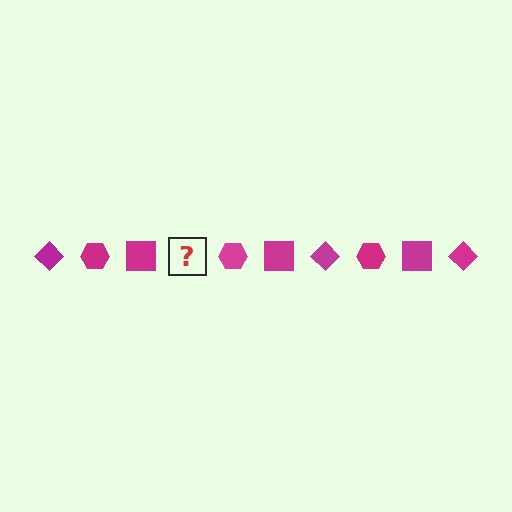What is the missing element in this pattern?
The missing element is a magenta diamond.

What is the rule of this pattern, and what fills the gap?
The rule is that the pattern cycles through diamond, hexagon, square shapes in magenta. The gap should be filled with a magenta diamond.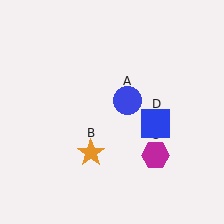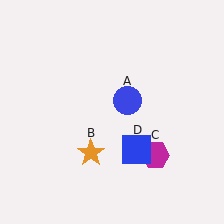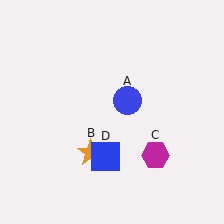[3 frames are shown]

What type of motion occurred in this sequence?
The blue square (object D) rotated clockwise around the center of the scene.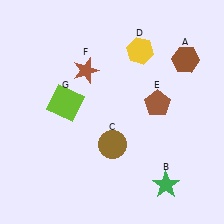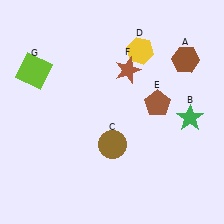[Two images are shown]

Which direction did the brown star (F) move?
The brown star (F) moved right.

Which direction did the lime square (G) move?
The lime square (G) moved up.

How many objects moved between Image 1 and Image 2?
3 objects moved between the two images.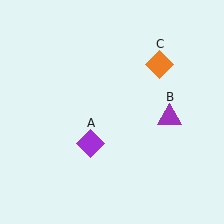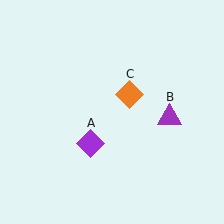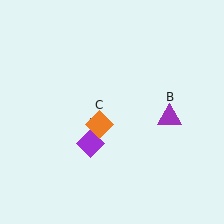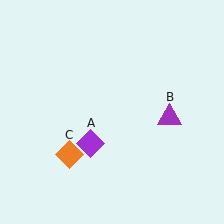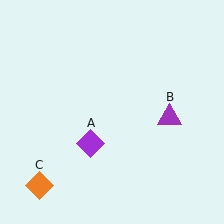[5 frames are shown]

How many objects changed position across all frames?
1 object changed position: orange diamond (object C).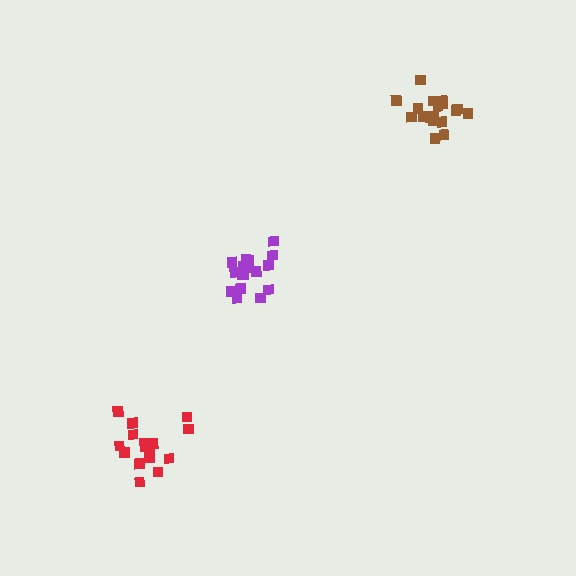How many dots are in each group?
Group 1: 18 dots, Group 2: 16 dots, Group 3: 18 dots (52 total).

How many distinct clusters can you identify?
There are 3 distinct clusters.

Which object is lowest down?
The red cluster is bottommost.